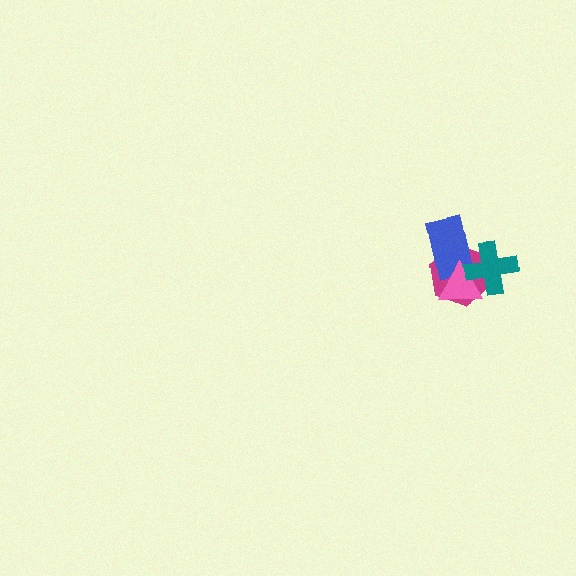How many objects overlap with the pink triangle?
3 objects overlap with the pink triangle.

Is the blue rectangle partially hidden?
Yes, it is partially covered by another shape.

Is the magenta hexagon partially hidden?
Yes, it is partially covered by another shape.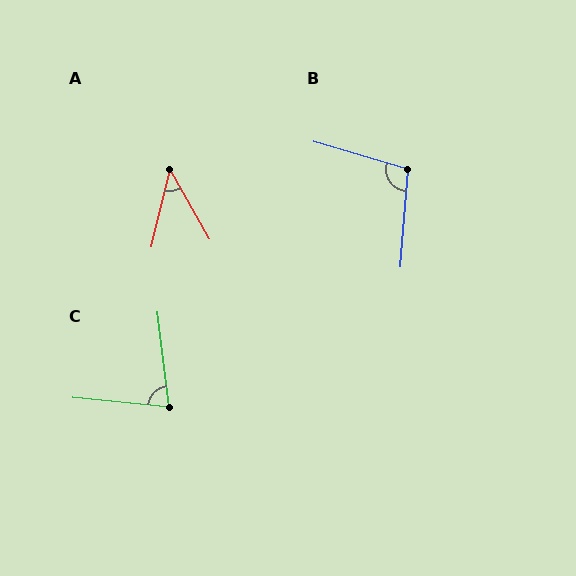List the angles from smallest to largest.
A (43°), C (78°), B (102°).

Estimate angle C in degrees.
Approximately 78 degrees.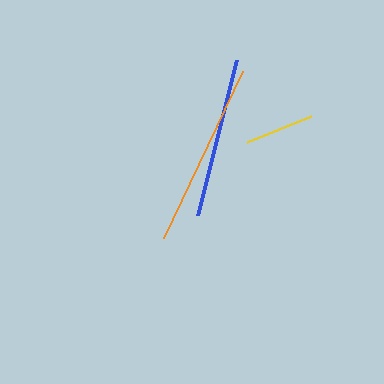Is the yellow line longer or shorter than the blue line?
The blue line is longer than the yellow line.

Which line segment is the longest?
The orange line is the longest at approximately 185 pixels.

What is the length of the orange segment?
The orange segment is approximately 185 pixels long.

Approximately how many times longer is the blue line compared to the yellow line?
The blue line is approximately 2.3 times the length of the yellow line.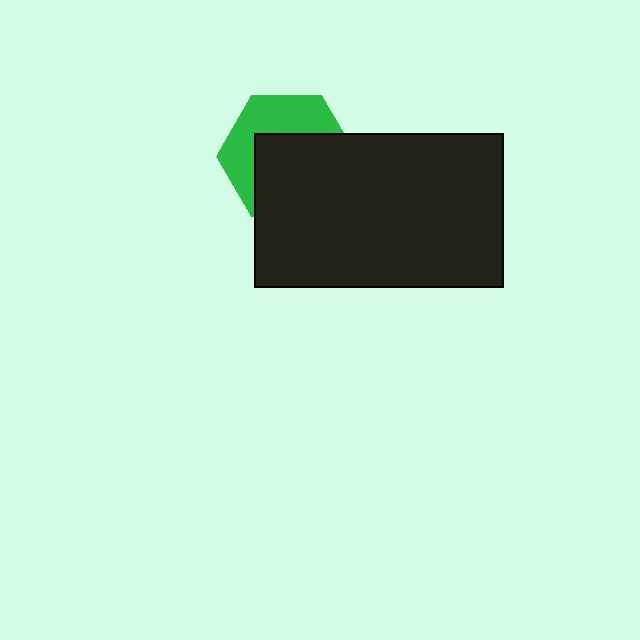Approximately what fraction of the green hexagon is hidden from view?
Roughly 58% of the green hexagon is hidden behind the black rectangle.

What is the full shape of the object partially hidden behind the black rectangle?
The partially hidden object is a green hexagon.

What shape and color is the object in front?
The object in front is a black rectangle.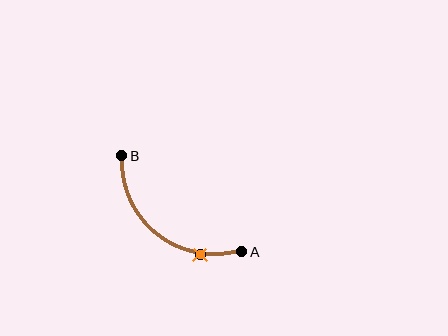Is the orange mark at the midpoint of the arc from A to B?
No. The orange mark lies on the arc but is closer to endpoint A. The arc midpoint would be at the point on the curve equidistant along the arc from both A and B.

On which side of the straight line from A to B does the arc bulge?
The arc bulges below and to the left of the straight line connecting A and B.